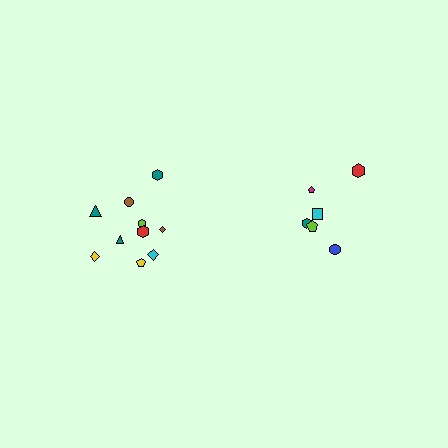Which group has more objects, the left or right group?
The left group.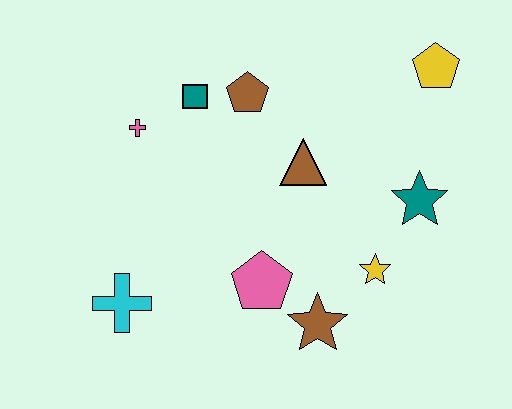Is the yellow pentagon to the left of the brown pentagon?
No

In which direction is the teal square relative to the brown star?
The teal square is above the brown star.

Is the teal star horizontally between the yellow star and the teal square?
No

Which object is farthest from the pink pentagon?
The yellow pentagon is farthest from the pink pentagon.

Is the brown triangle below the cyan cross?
No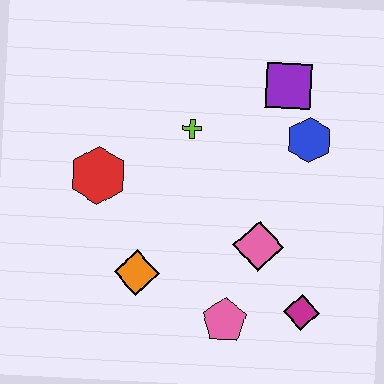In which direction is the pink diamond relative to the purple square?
The pink diamond is below the purple square.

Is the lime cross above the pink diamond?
Yes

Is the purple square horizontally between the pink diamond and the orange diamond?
No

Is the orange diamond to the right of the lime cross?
No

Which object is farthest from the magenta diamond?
The red hexagon is farthest from the magenta diamond.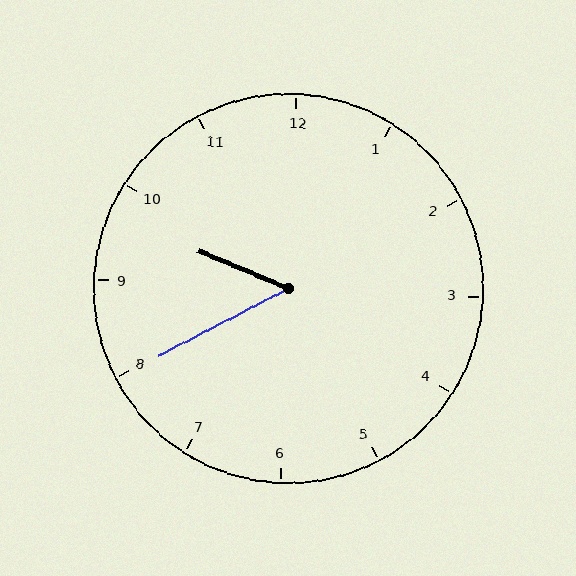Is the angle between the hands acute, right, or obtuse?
It is acute.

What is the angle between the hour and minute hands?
Approximately 50 degrees.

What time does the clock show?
9:40.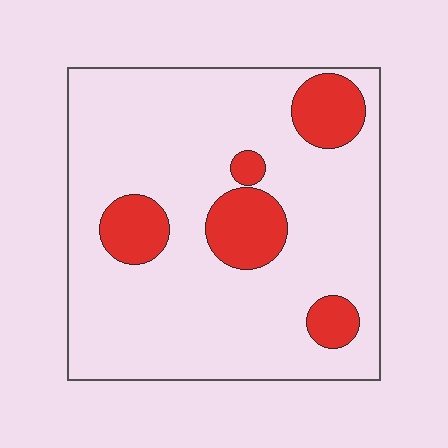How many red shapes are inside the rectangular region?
5.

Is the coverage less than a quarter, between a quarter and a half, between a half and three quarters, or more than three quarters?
Less than a quarter.